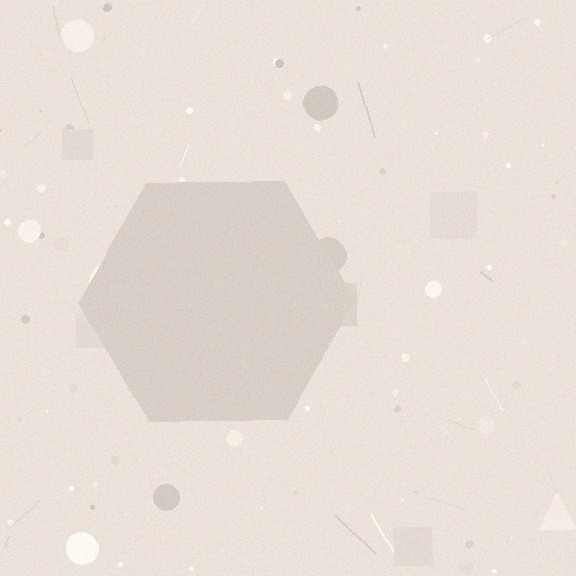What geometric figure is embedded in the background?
A hexagon is embedded in the background.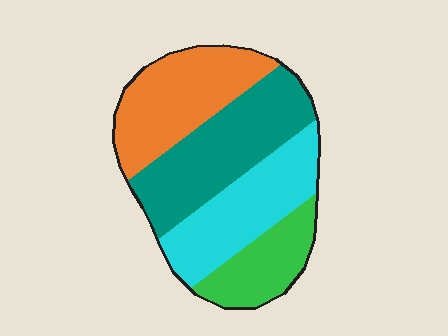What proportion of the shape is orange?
Orange covers about 25% of the shape.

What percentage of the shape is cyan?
Cyan covers roughly 25% of the shape.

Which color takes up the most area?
Teal, at roughly 30%.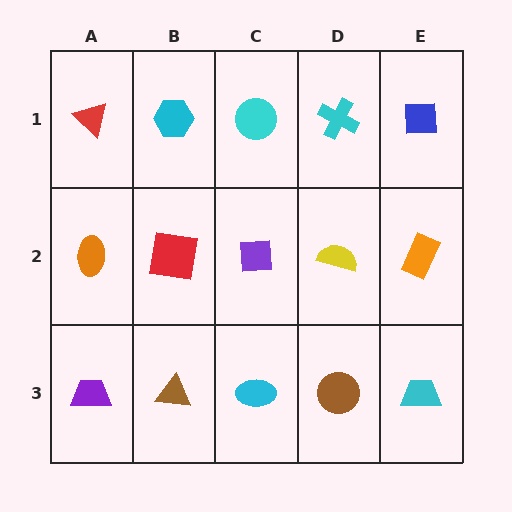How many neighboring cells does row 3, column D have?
3.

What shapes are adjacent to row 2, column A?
A red triangle (row 1, column A), a purple trapezoid (row 3, column A), a red square (row 2, column B).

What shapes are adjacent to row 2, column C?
A cyan circle (row 1, column C), a cyan ellipse (row 3, column C), a red square (row 2, column B), a yellow semicircle (row 2, column D).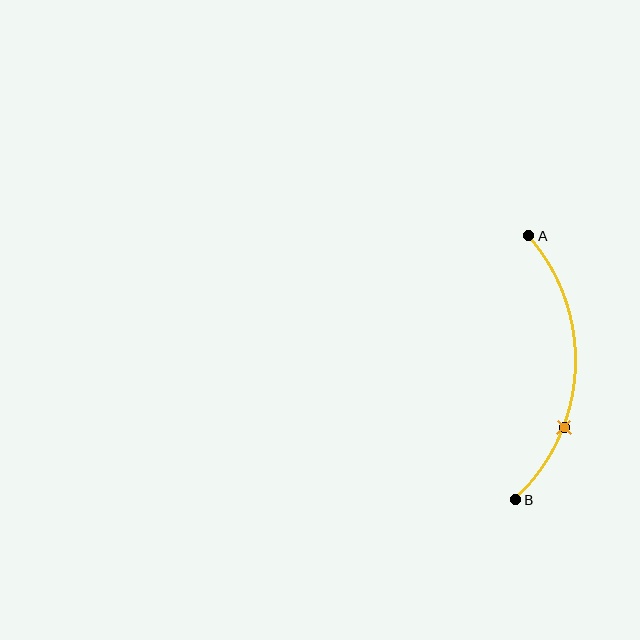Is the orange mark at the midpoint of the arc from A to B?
No. The orange mark lies on the arc but is closer to endpoint B. The arc midpoint would be at the point on the curve equidistant along the arc from both A and B.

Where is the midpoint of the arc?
The arc midpoint is the point on the curve farthest from the straight line joining A and B. It sits to the right of that line.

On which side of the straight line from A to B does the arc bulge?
The arc bulges to the right of the straight line connecting A and B.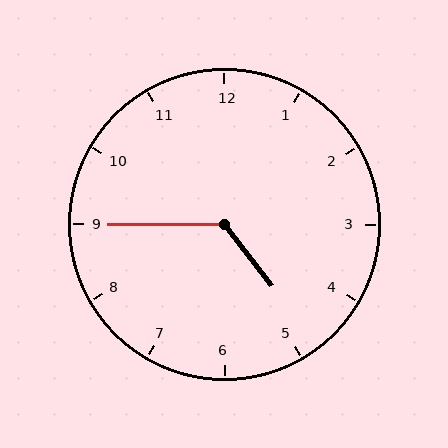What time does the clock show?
4:45.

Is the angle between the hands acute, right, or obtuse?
It is obtuse.